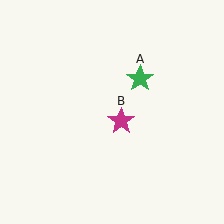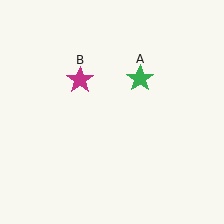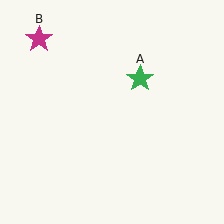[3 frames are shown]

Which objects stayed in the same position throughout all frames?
Green star (object A) remained stationary.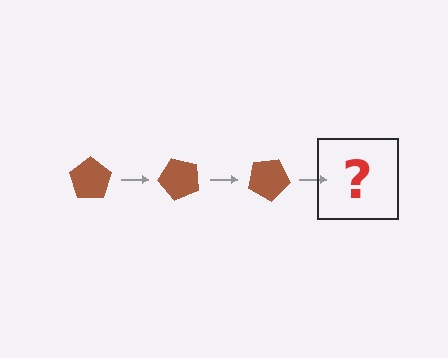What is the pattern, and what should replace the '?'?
The pattern is that the pentagon rotates 50 degrees each step. The '?' should be a brown pentagon rotated 150 degrees.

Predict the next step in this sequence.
The next step is a brown pentagon rotated 150 degrees.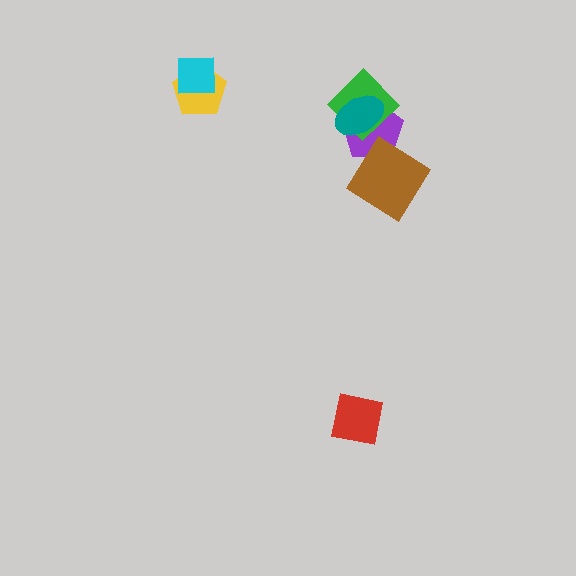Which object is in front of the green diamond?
The teal ellipse is in front of the green diamond.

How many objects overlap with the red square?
0 objects overlap with the red square.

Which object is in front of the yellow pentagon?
The cyan square is in front of the yellow pentagon.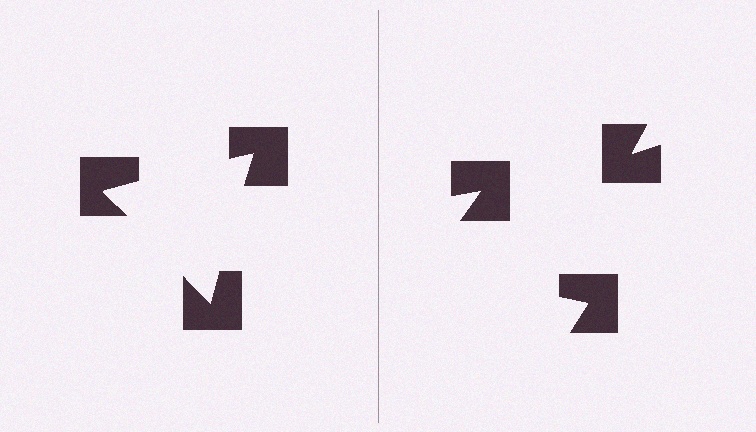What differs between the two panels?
The notched squares are positioned identically on both sides; only the wedge orientations differ. On the left they align to a triangle; on the right they are misaligned.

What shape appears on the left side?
An illusory triangle.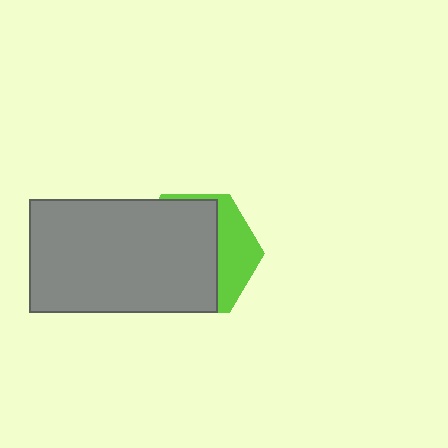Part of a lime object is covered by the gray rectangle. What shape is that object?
It is a hexagon.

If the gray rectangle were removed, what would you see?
You would see the complete lime hexagon.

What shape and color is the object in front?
The object in front is a gray rectangle.